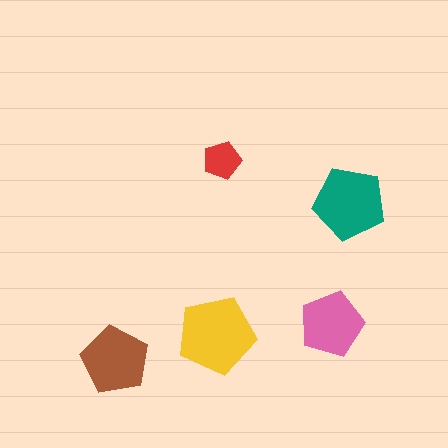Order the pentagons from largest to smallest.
the yellow one, the teal one, the brown one, the pink one, the red one.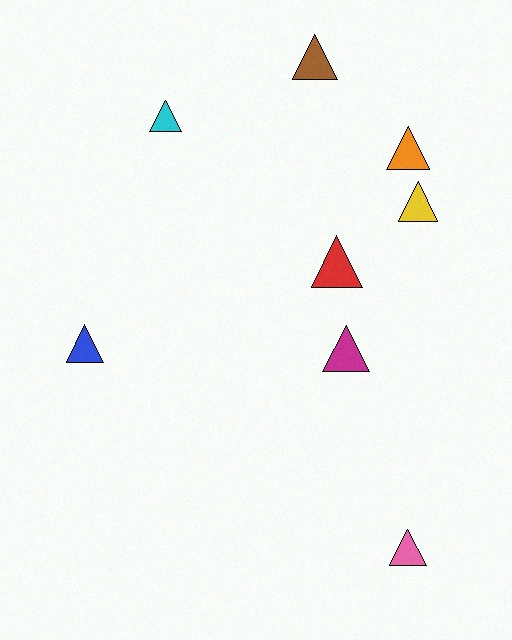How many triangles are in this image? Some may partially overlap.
There are 8 triangles.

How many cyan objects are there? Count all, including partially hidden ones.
There is 1 cyan object.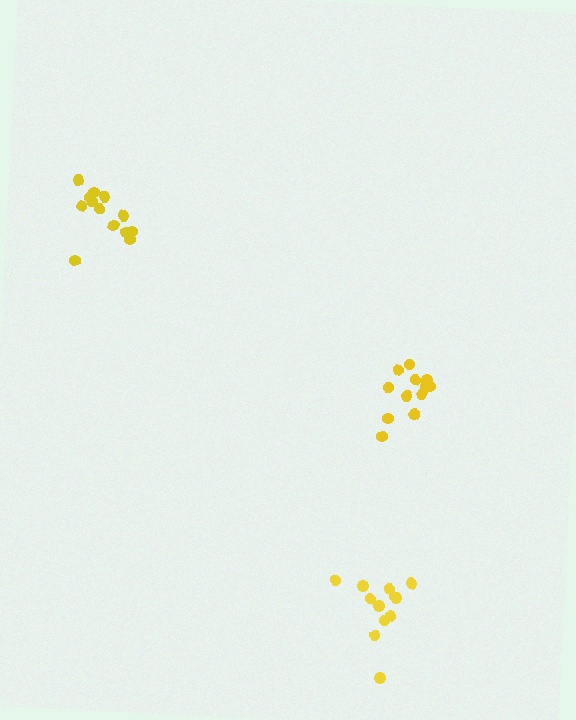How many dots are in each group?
Group 1: 12 dots, Group 2: 12 dots, Group 3: 13 dots (37 total).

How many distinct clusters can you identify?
There are 3 distinct clusters.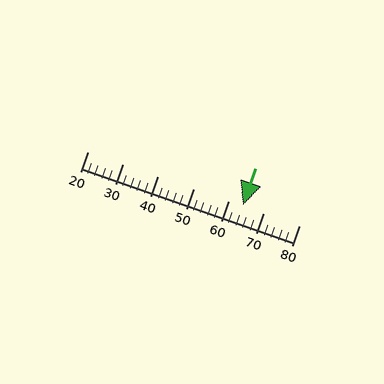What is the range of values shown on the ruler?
The ruler shows values from 20 to 80.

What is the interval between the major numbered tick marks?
The major tick marks are spaced 10 units apart.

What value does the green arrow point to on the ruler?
The green arrow points to approximately 64.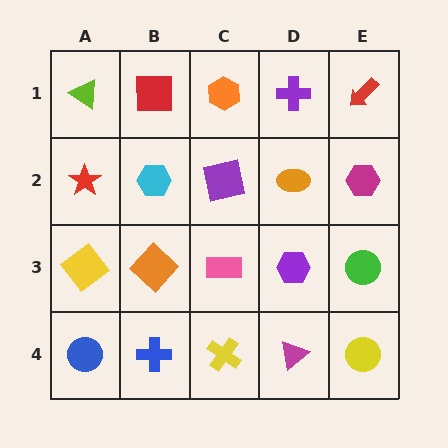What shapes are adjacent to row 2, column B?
A red square (row 1, column B), an orange diamond (row 3, column B), a red star (row 2, column A), a purple square (row 2, column C).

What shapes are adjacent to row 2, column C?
An orange hexagon (row 1, column C), a pink rectangle (row 3, column C), a cyan hexagon (row 2, column B), an orange ellipse (row 2, column D).